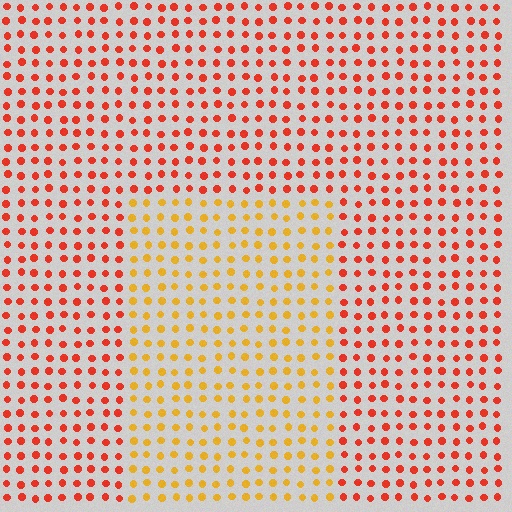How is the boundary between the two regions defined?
The boundary is defined purely by a slight shift in hue (about 38 degrees). Spacing, size, and orientation are identical on both sides.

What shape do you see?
I see a rectangle.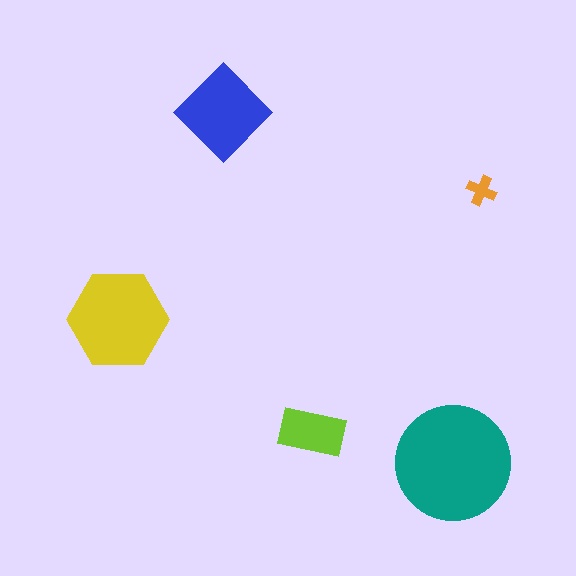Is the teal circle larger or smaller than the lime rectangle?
Larger.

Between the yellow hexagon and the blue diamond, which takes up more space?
The yellow hexagon.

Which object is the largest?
The teal circle.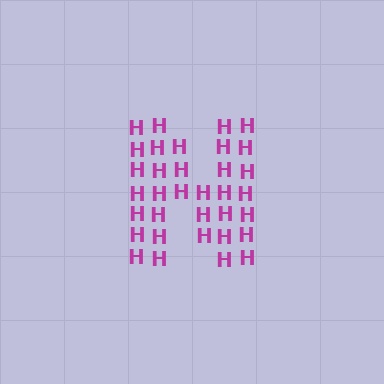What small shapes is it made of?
It is made of small letter H's.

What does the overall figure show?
The overall figure shows the letter N.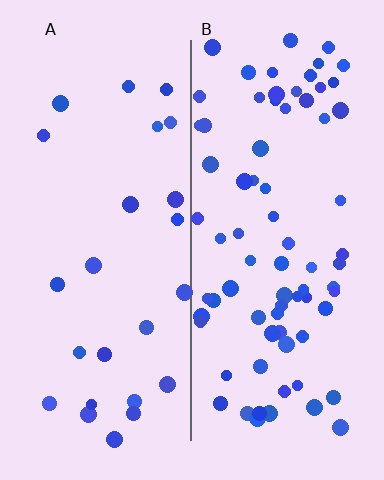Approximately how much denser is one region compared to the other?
Approximately 2.9× — region B over region A.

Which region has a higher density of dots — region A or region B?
B (the right).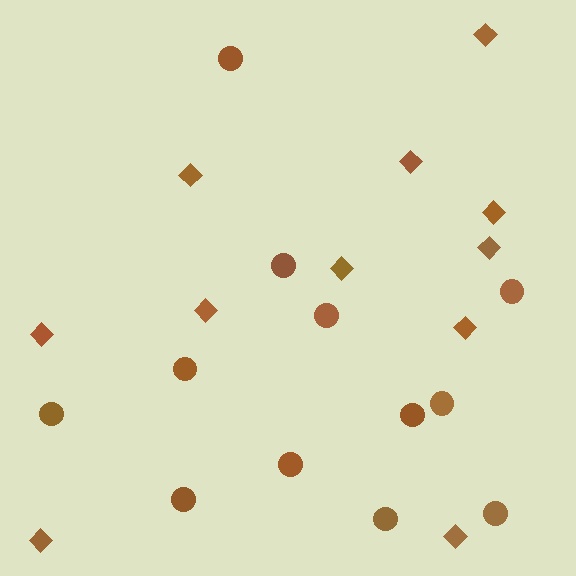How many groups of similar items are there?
There are 2 groups: one group of diamonds (11) and one group of circles (12).